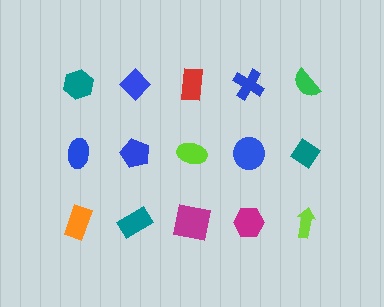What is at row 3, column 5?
A lime arrow.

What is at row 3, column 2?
A teal rectangle.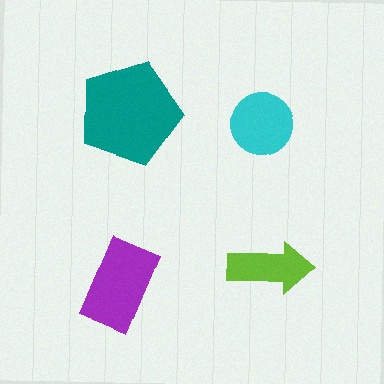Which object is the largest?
The teal pentagon.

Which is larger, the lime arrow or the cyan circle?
The cyan circle.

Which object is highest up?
The teal pentagon is topmost.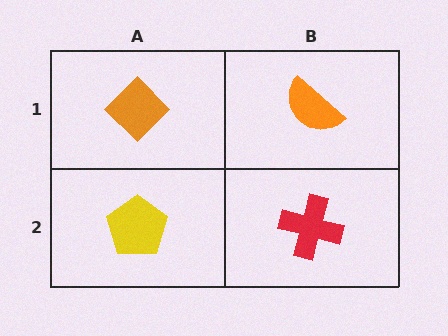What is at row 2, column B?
A red cross.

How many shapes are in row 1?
2 shapes.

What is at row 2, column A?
A yellow pentagon.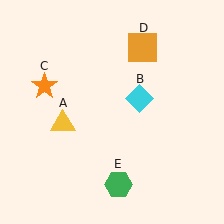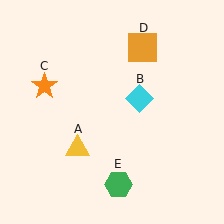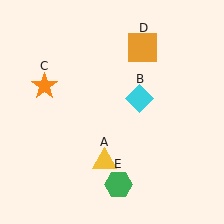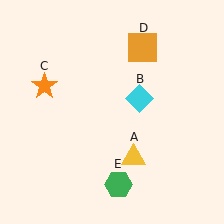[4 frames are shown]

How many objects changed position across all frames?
1 object changed position: yellow triangle (object A).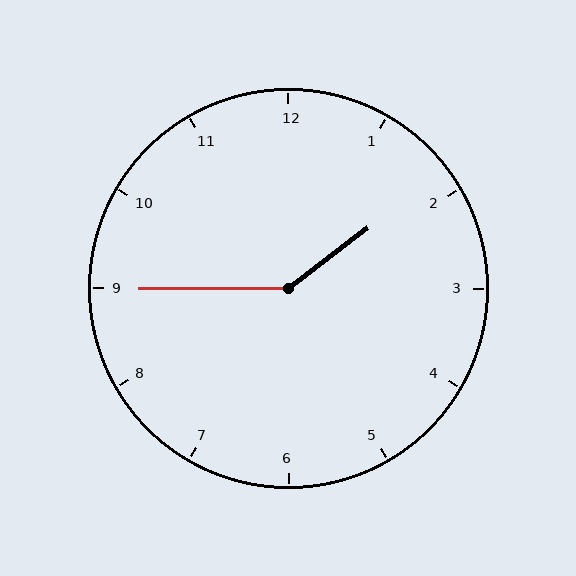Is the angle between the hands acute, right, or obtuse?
It is obtuse.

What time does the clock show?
1:45.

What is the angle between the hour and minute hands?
Approximately 142 degrees.